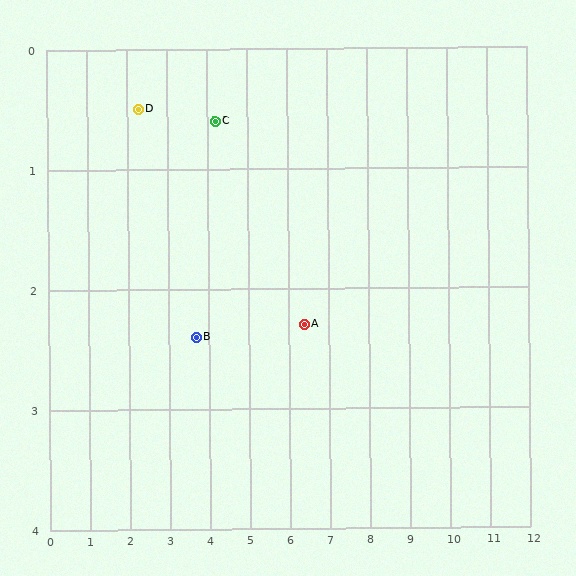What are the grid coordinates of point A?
Point A is at approximately (6.4, 2.3).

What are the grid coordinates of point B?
Point B is at approximately (3.7, 2.4).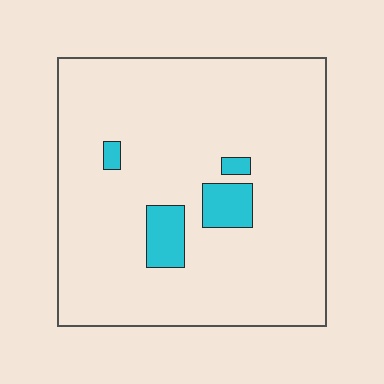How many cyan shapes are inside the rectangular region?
4.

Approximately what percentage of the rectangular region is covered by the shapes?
Approximately 10%.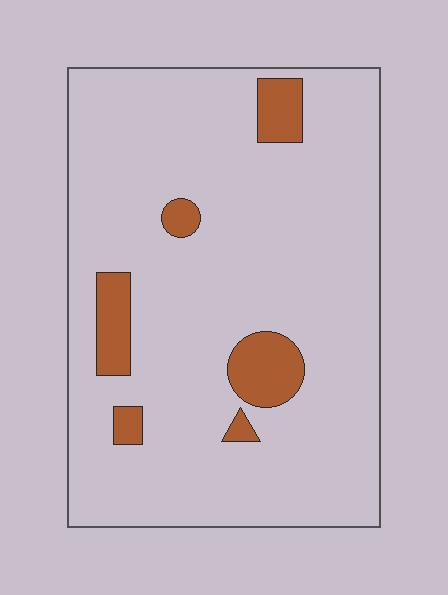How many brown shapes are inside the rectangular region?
6.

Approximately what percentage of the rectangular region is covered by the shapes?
Approximately 10%.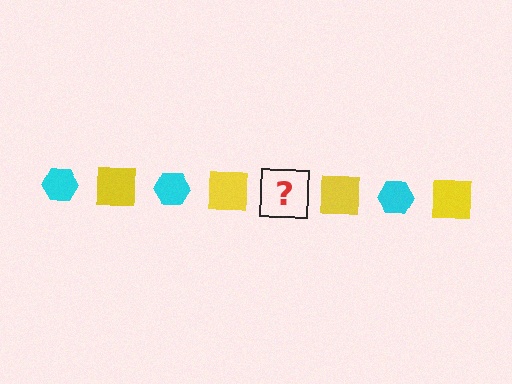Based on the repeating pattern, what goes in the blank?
The blank should be a cyan hexagon.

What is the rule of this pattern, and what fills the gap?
The rule is that the pattern alternates between cyan hexagon and yellow square. The gap should be filled with a cyan hexagon.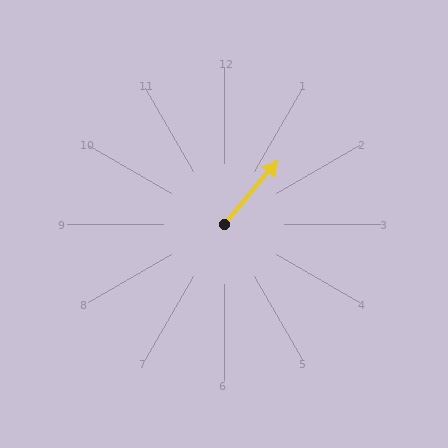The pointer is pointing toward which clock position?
Roughly 1 o'clock.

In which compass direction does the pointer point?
Northeast.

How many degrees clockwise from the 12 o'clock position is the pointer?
Approximately 40 degrees.